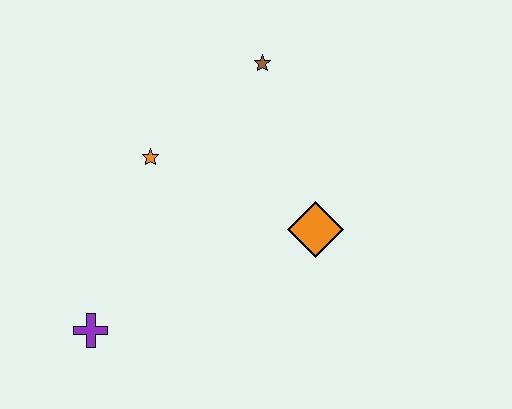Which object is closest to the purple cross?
The orange star is closest to the purple cross.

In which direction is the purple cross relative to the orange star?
The purple cross is below the orange star.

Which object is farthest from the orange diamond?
The purple cross is farthest from the orange diamond.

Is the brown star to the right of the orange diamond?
No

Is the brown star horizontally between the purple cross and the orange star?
No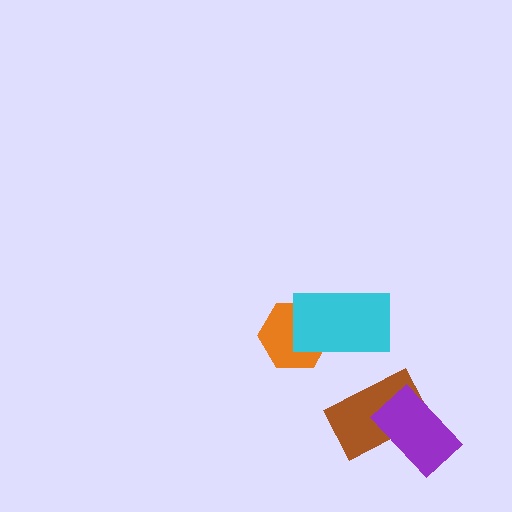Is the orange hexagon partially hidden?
Yes, it is partially covered by another shape.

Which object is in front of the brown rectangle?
The purple rectangle is in front of the brown rectangle.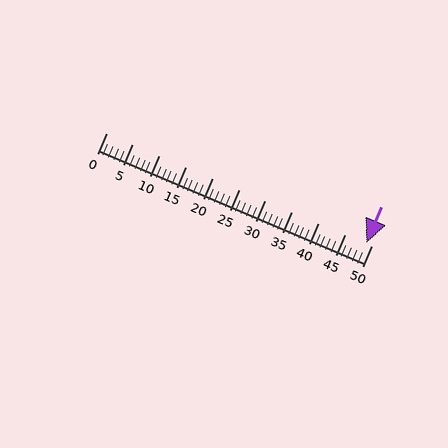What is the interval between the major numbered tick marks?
The major tick marks are spaced 5 units apart.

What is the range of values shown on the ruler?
The ruler shows values from 0 to 50.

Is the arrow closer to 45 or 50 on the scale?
The arrow is closer to 50.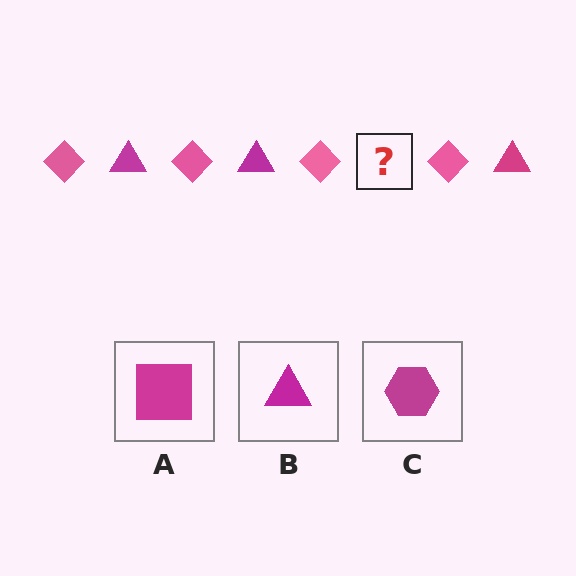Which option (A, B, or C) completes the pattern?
B.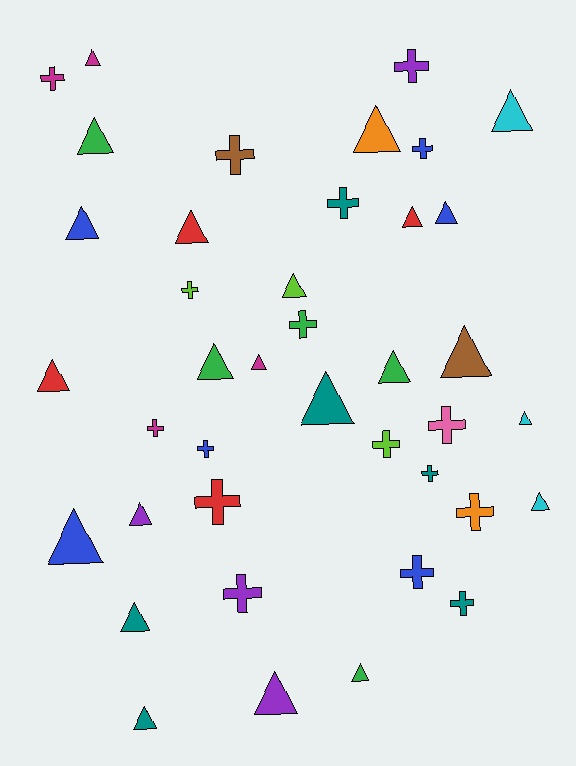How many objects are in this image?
There are 40 objects.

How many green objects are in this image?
There are 5 green objects.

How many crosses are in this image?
There are 17 crosses.